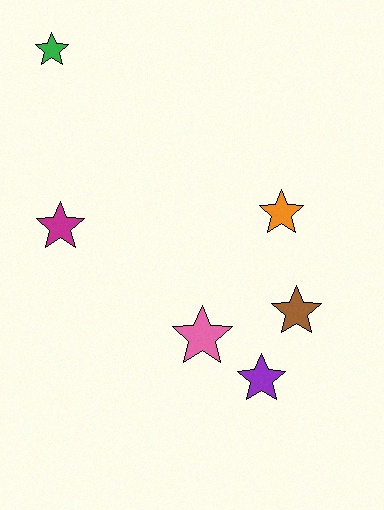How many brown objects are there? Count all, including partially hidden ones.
There is 1 brown object.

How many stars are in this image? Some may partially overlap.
There are 6 stars.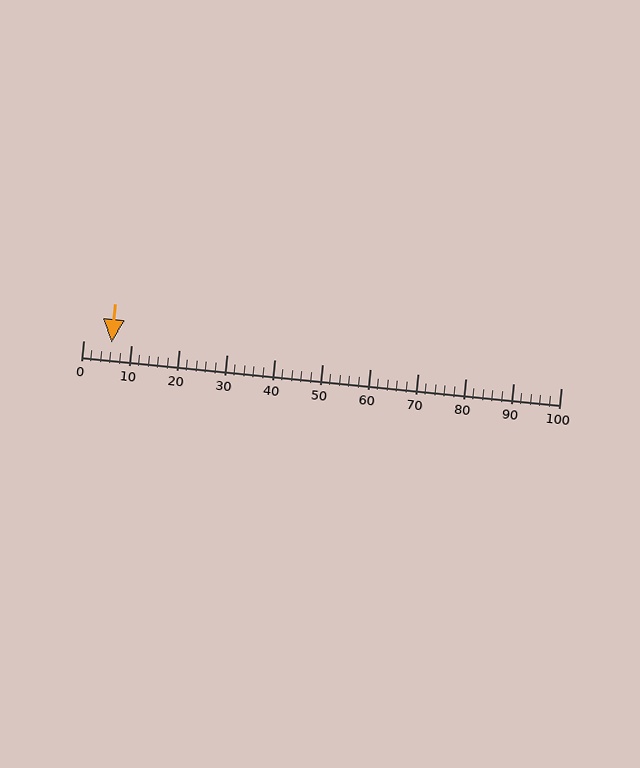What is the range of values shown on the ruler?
The ruler shows values from 0 to 100.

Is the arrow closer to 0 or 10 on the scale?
The arrow is closer to 10.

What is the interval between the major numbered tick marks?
The major tick marks are spaced 10 units apart.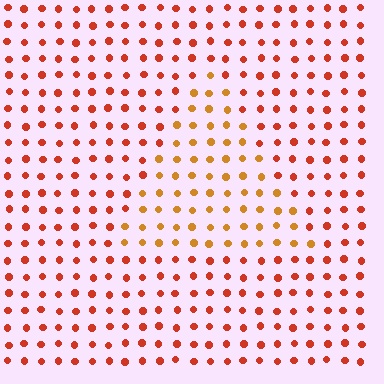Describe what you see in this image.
The image is filled with small red elements in a uniform arrangement. A triangle-shaped region is visible where the elements are tinted to a slightly different hue, forming a subtle color boundary.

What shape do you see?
I see a triangle.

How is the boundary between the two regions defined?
The boundary is defined purely by a slight shift in hue (about 29 degrees). Spacing, size, and orientation are identical on both sides.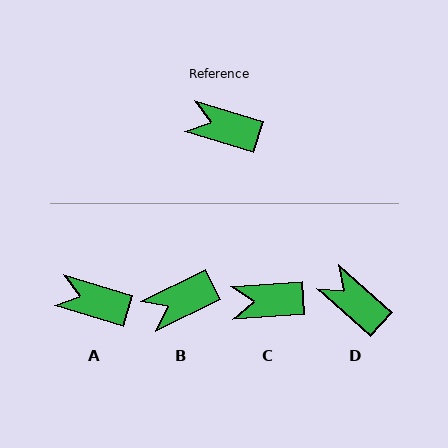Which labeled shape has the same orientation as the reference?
A.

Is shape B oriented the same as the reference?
No, it is off by about 44 degrees.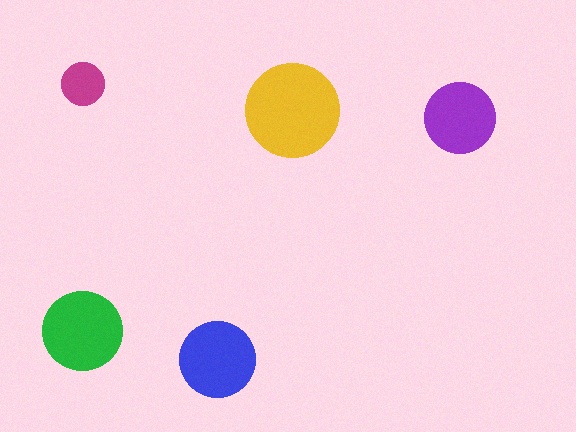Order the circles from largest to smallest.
the yellow one, the green one, the blue one, the purple one, the magenta one.